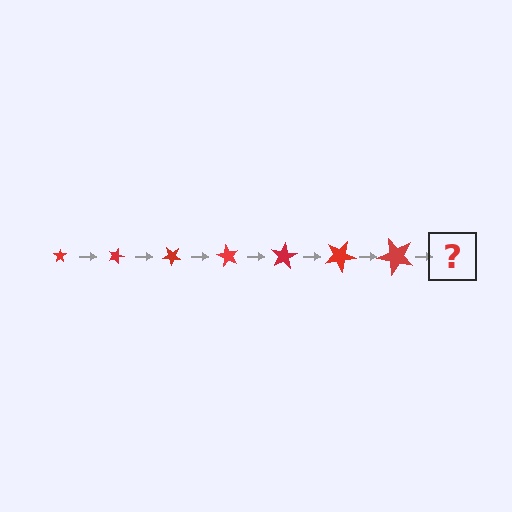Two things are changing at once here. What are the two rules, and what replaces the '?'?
The two rules are that the star grows larger each step and it rotates 20 degrees each step. The '?' should be a star, larger than the previous one and rotated 140 degrees from the start.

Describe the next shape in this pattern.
It should be a star, larger than the previous one and rotated 140 degrees from the start.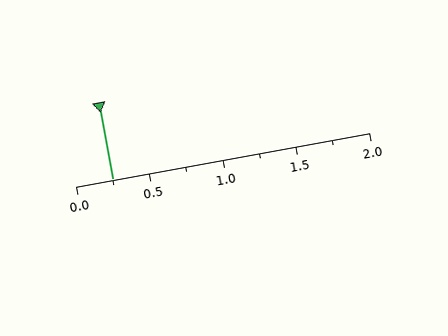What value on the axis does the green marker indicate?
The marker indicates approximately 0.25.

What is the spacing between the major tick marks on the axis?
The major ticks are spaced 0.5 apart.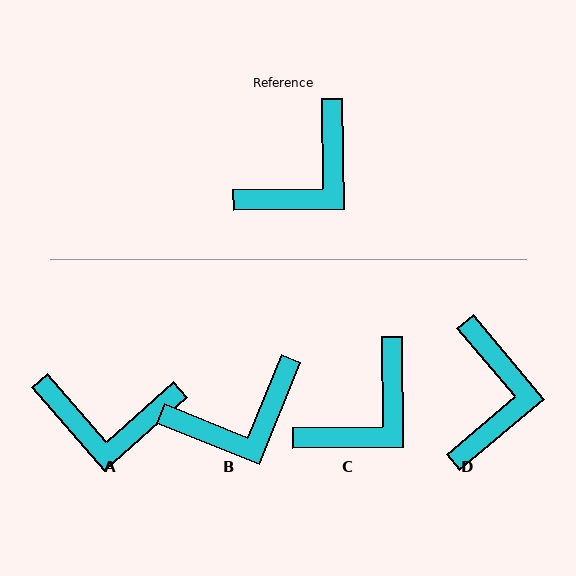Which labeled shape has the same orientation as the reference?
C.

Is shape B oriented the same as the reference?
No, it is off by about 23 degrees.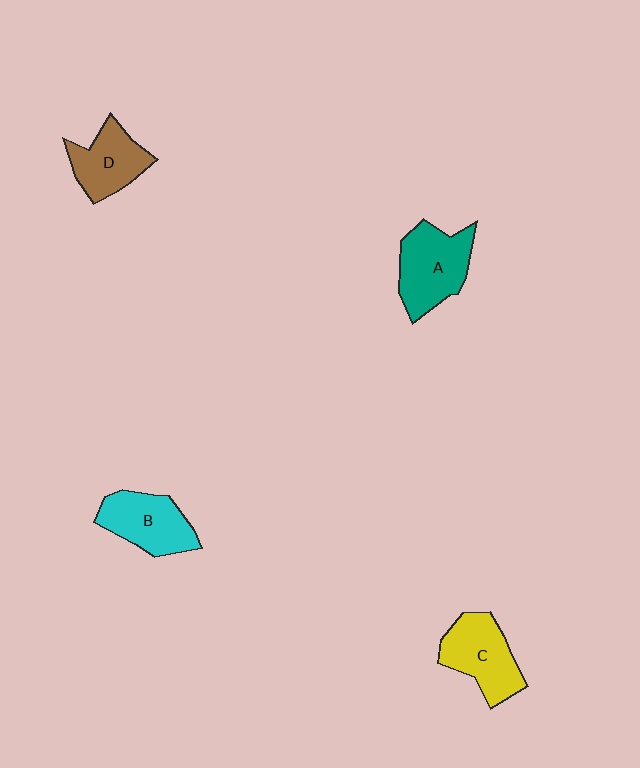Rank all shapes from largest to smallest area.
From largest to smallest: A (teal), C (yellow), B (cyan), D (brown).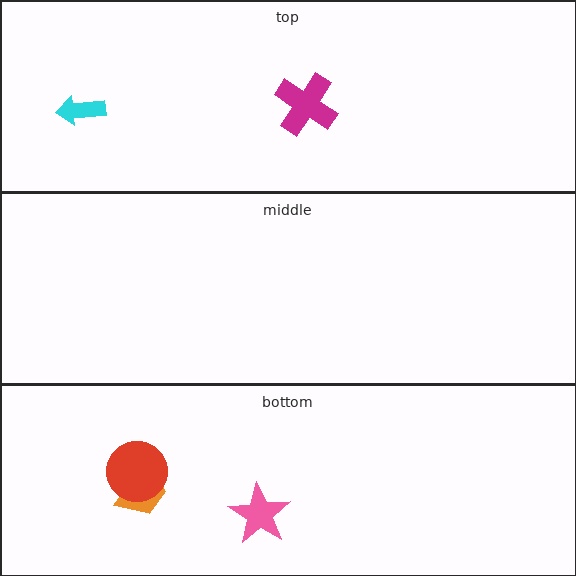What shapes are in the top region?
The magenta cross, the cyan arrow.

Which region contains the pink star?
The bottom region.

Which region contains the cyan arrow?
The top region.